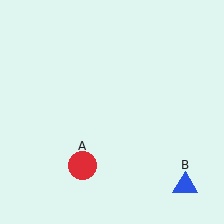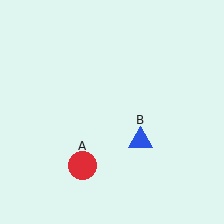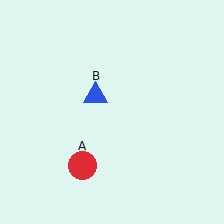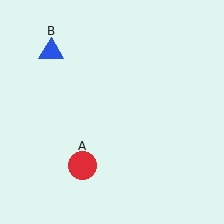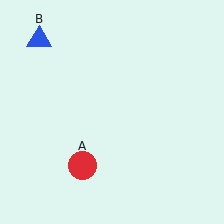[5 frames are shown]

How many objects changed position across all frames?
1 object changed position: blue triangle (object B).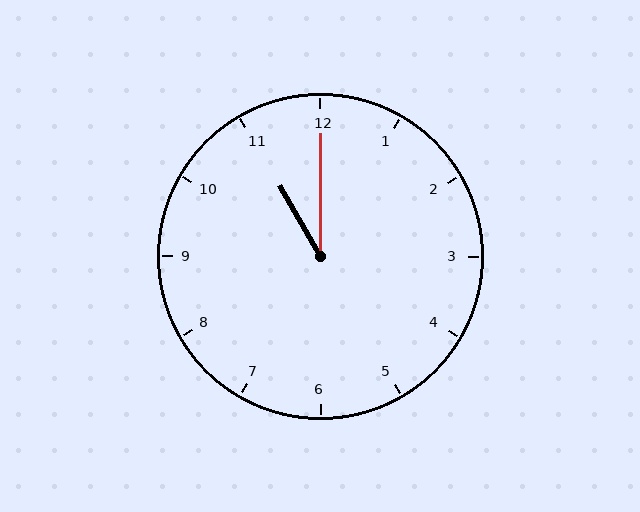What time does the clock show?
11:00.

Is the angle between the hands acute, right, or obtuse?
It is acute.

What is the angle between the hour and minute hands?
Approximately 30 degrees.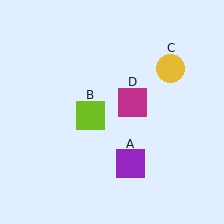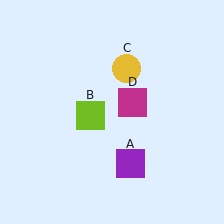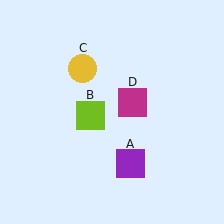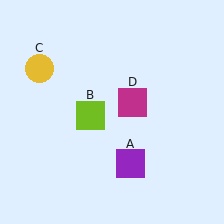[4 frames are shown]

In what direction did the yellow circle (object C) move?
The yellow circle (object C) moved left.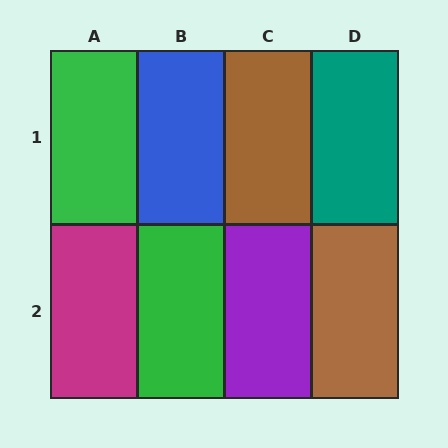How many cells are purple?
1 cell is purple.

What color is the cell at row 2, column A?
Magenta.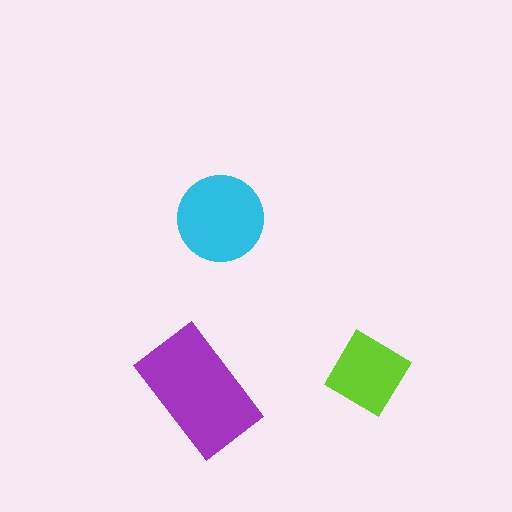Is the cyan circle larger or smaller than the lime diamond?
Larger.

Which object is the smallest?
The lime diamond.